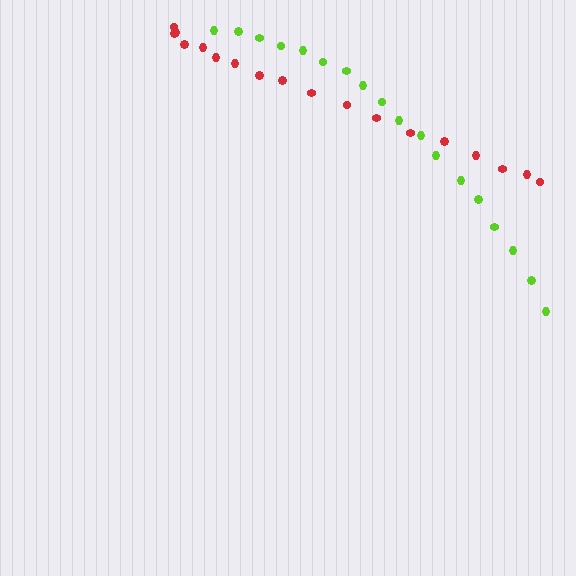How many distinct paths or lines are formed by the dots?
There are 2 distinct paths.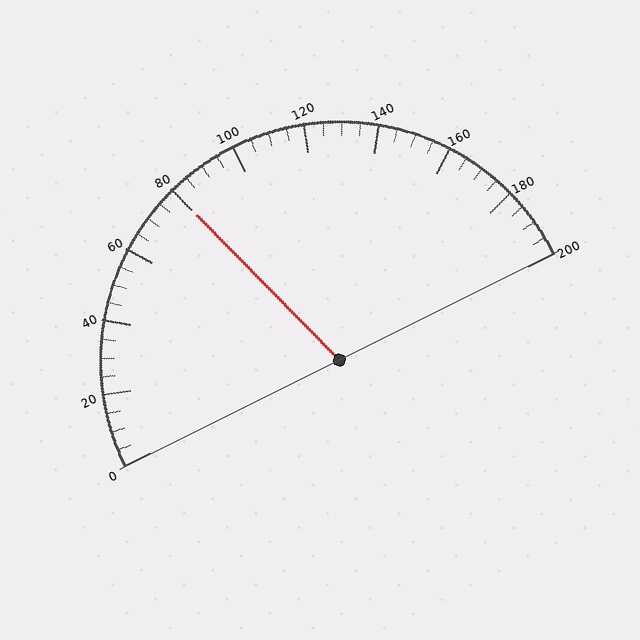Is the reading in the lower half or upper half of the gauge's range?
The reading is in the lower half of the range (0 to 200).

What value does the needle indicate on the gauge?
The needle indicates approximately 80.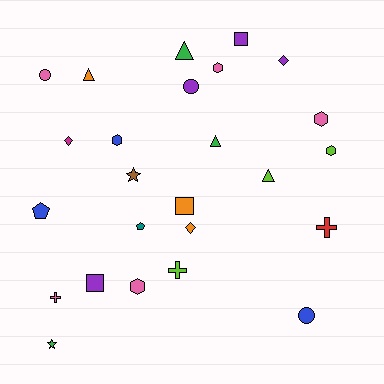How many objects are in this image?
There are 25 objects.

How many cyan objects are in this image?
There are no cyan objects.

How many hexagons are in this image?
There are 5 hexagons.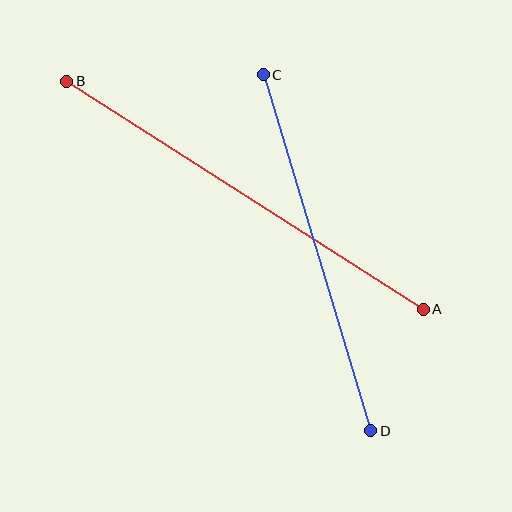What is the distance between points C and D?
The distance is approximately 372 pixels.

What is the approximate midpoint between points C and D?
The midpoint is at approximately (317, 253) pixels.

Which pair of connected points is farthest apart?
Points A and B are farthest apart.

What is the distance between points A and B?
The distance is approximately 423 pixels.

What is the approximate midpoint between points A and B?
The midpoint is at approximately (245, 195) pixels.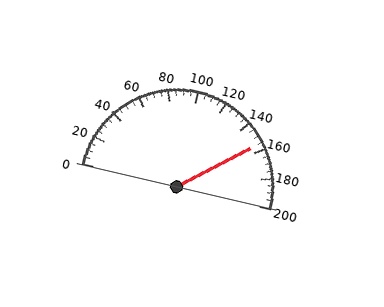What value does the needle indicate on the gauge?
The needle indicates approximately 155.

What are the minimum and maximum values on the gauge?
The gauge ranges from 0 to 200.